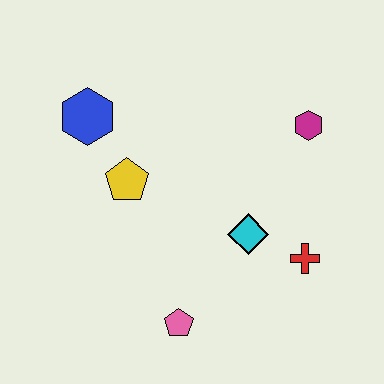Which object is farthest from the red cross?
The blue hexagon is farthest from the red cross.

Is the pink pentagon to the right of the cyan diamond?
No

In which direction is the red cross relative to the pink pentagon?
The red cross is to the right of the pink pentagon.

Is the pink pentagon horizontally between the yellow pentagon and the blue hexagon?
No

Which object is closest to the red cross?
The cyan diamond is closest to the red cross.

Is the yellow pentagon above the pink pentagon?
Yes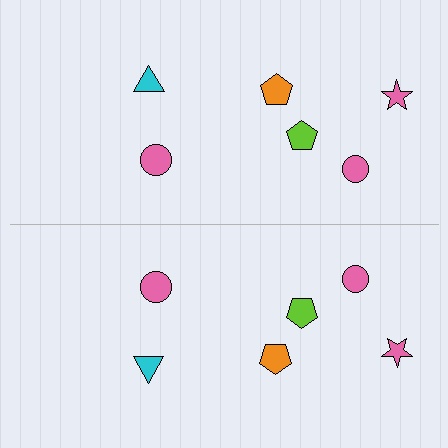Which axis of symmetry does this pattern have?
The pattern has a horizontal axis of symmetry running through the center of the image.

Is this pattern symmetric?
Yes, this pattern has bilateral (reflection) symmetry.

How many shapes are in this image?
There are 12 shapes in this image.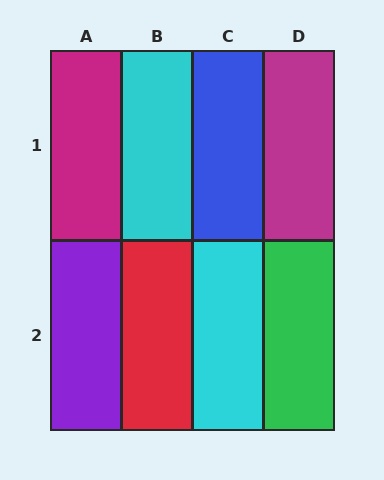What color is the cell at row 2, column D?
Green.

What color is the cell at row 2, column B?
Red.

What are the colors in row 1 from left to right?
Magenta, cyan, blue, magenta.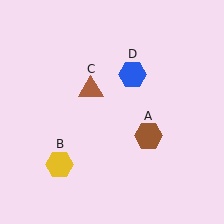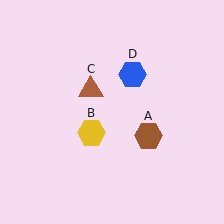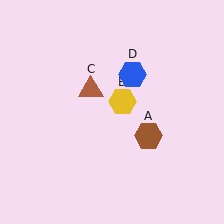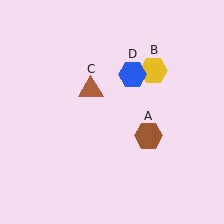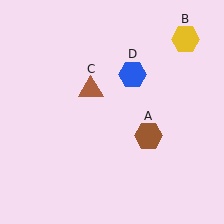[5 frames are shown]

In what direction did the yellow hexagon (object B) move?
The yellow hexagon (object B) moved up and to the right.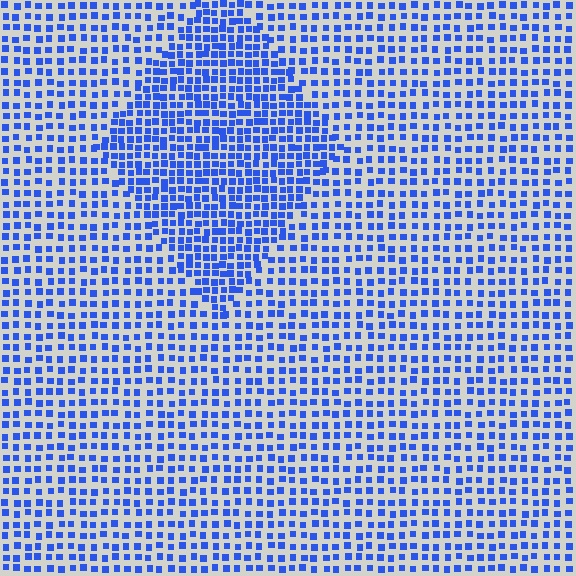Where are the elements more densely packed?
The elements are more densely packed inside the diamond boundary.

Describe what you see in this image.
The image contains small blue elements arranged at two different densities. A diamond-shaped region is visible where the elements are more densely packed than the surrounding area.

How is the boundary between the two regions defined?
The boundary is defined by a change in element density (approximately 1.7x ratio). All elements are the same color, size, and shape.